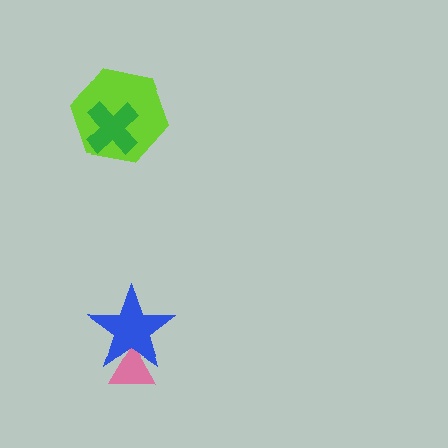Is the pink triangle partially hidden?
Yes, it is partially covered by another shape.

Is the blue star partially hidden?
No, no other shape covers it.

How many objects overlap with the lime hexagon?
1 object overlaps with the lime hexagon.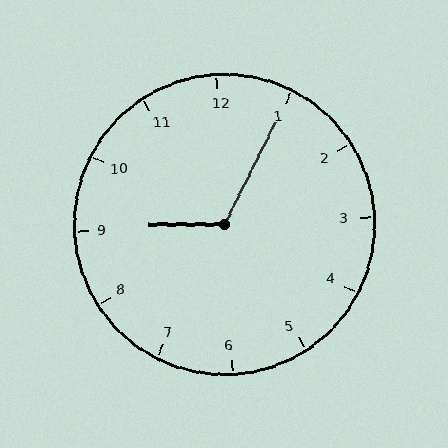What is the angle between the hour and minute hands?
Approximately 118 degrees.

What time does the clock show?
9:05.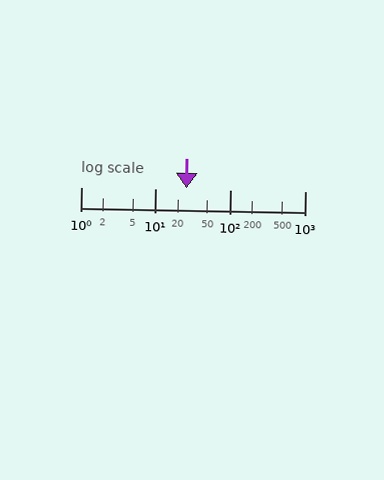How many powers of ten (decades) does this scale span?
The scale spans 3 decades, from 1 to 1000.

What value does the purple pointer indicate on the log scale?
The pointer indicates approximately 26.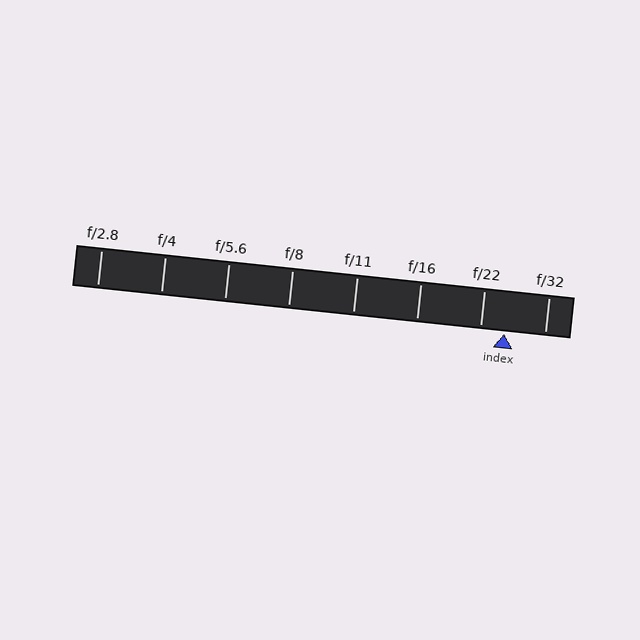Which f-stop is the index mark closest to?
The index mark is closest to f/22.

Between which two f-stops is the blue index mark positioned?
The index mark is between f/22 and f/32.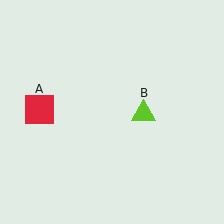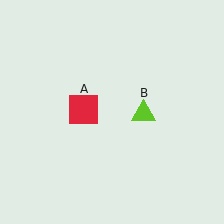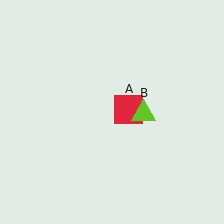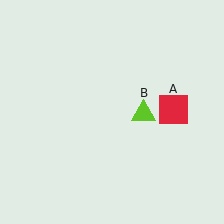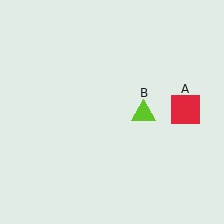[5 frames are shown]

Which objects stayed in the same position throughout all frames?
Lime triangle (object B) remained stationary.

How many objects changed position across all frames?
1 object changed position: red square (object A).